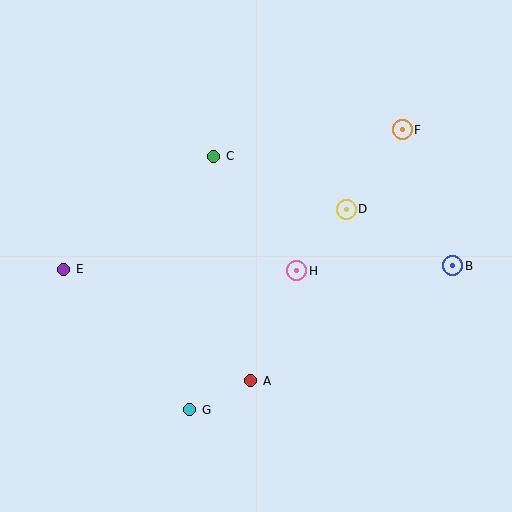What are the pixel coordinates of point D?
Point D is at (346, 209).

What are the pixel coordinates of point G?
Point G is at (190, 410).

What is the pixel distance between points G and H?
The distance between G and H is 176 pixels.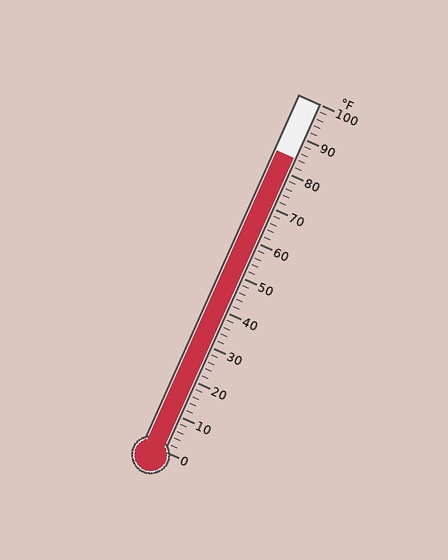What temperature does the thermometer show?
The thermometer shows approximately 84°F.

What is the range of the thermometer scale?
The thermometer scale ranges from 0°F to 100°F.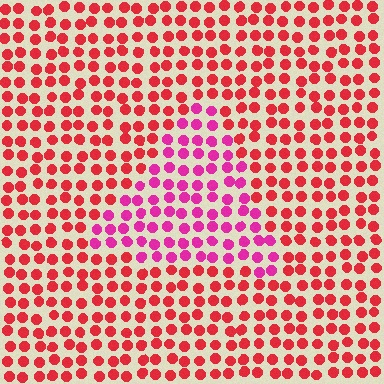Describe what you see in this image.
The image is filled with small red elements in a uniform arrangement. A triangle-shaped region is visible where the elements are tinted to a slightly different hue, forming a subtle color boundary.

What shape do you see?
I see a triangle.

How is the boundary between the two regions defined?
The boundary is defined purely by a slight shift in hue (about 35 degrees). Spacing, size, and orientation are identical on both sides.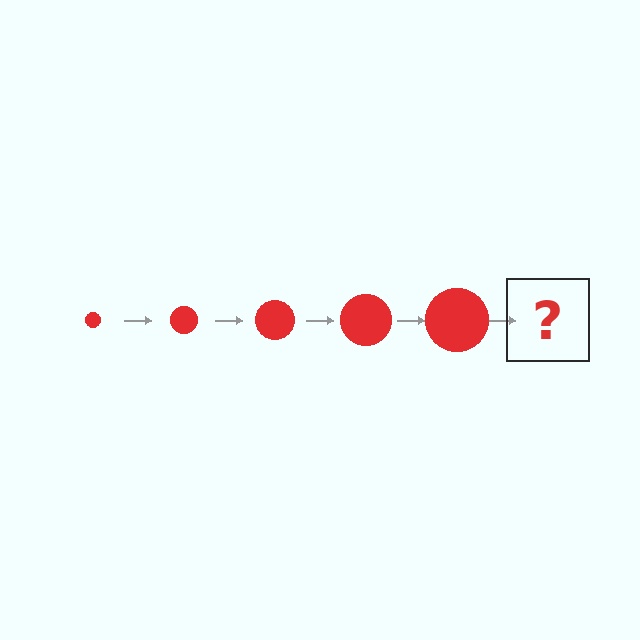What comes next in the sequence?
The next element should be a red circle, larger than the previous one.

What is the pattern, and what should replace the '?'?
The pattern is that the circle gets progressively larger each step. The '?' should be a red circle, larger than the previous one.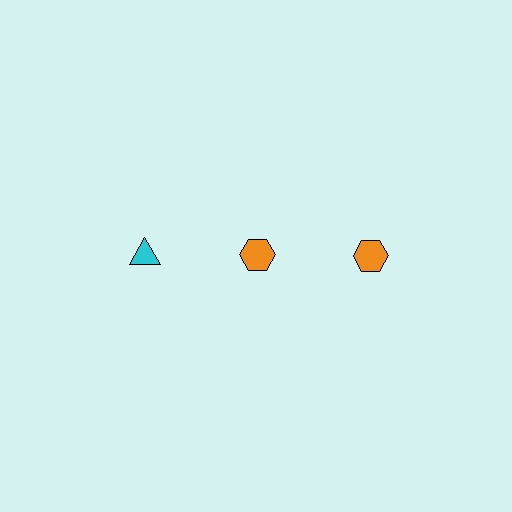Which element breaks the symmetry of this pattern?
The cyan triangle in the top row, leftmost column breaks the symmetry. All other shapes are orange hexagons.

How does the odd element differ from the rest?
It differs in both color (cyan instead of orange) and shape (triangle instead of hexagon).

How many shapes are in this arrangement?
There are 3 shapes arranged in a grid pattern.